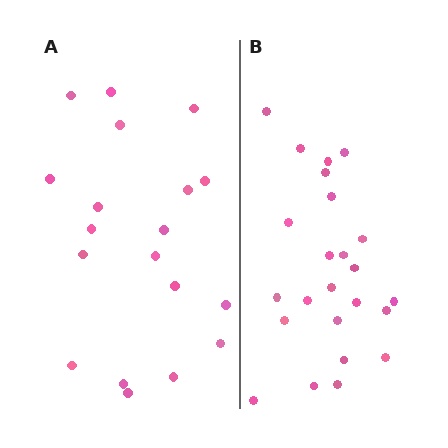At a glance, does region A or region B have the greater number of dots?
Region B (the right region) has more dots.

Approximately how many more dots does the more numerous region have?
Region B has about 5 more dots than region A.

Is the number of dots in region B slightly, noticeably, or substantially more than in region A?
Region B has noticeably more, but not dramatically so. The ratio is roughly 1.3 to 1.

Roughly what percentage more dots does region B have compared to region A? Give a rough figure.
About 25% more.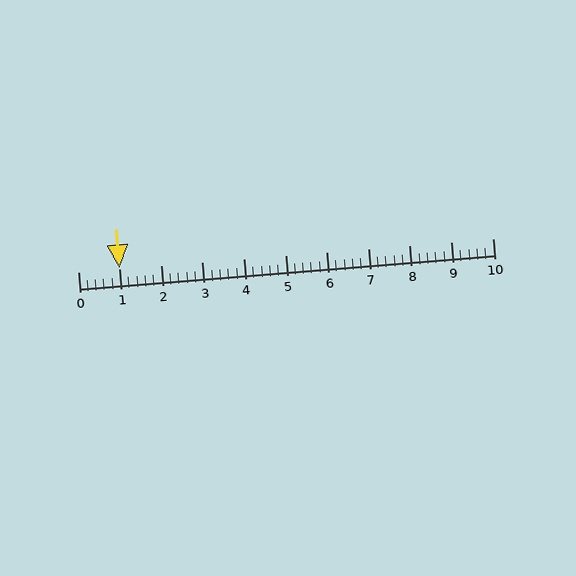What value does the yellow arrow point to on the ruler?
The yellow arrow points to approximately 1.0.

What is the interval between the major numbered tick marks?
The major tick marks are spaced 1 units apart.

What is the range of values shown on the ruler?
The ruler shows values from 0 to 10.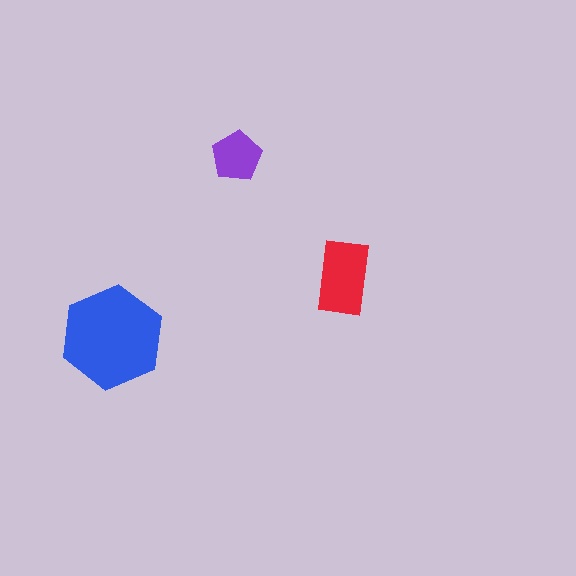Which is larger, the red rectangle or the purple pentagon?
The red rectangle.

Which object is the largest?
The blue hexagon.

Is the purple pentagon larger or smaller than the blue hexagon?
Smaller.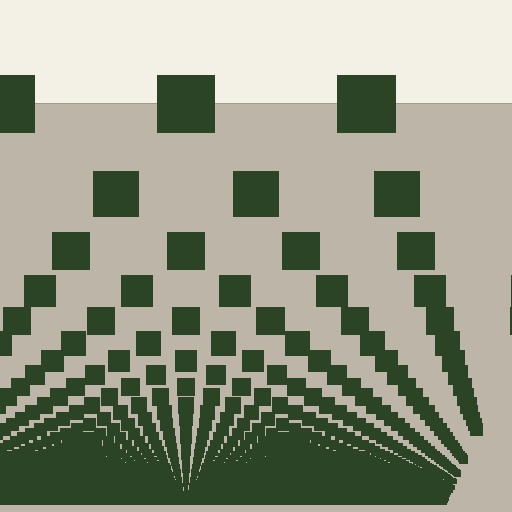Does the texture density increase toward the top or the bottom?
Density increases toward the bottom.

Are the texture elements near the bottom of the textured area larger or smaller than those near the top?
Smaller. The gradient is inverted — elements near the bottom are smaller and denser.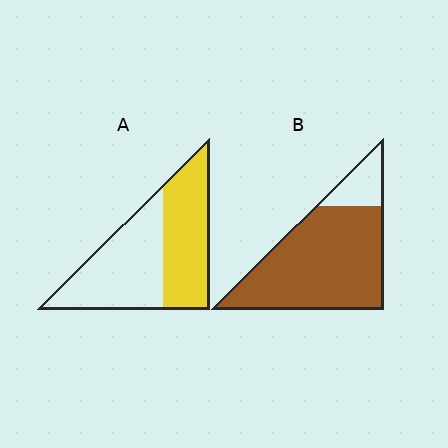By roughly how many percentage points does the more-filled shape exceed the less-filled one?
By roughly 40 percentage points (B over A).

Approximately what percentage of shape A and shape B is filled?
A is approximately 45% and B is approximately 85%.